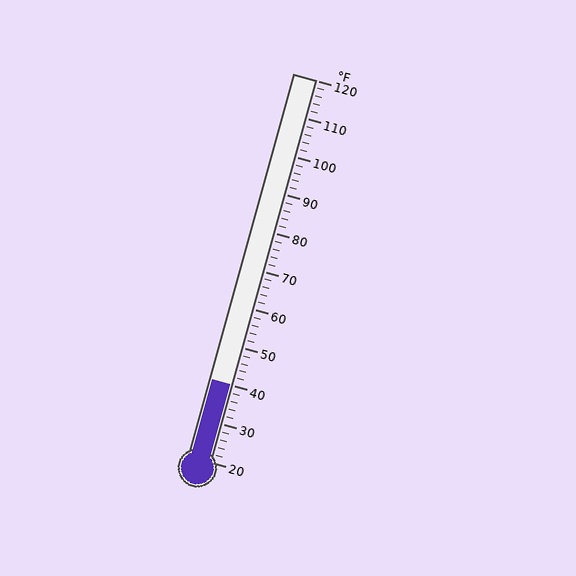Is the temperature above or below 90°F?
The temperature is below 90°F.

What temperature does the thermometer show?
The thermometer shows approximately 40°F.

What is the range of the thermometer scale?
The thermometer scale ranges from 20°F to 120°F.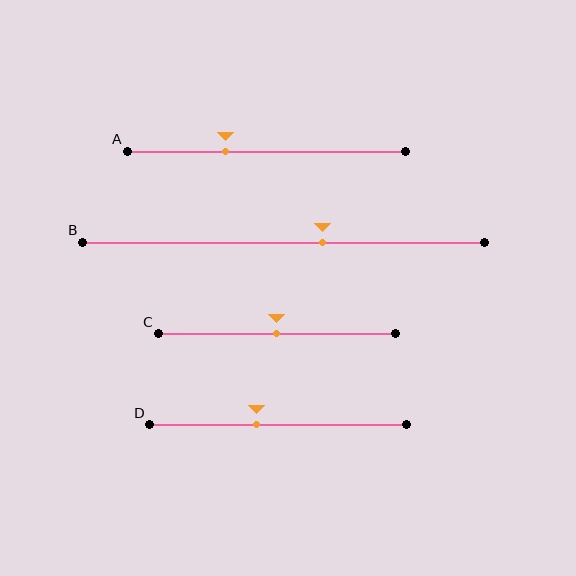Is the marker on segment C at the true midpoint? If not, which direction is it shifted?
Yes, the marker on segment C is at the true midpoint.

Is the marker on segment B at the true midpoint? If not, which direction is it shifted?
No, the marker on segment B is shifted to the right by about 10% of the segment length.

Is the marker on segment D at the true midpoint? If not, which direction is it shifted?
No, the marker on segment D is shifted to the left by about 8% of the segment length.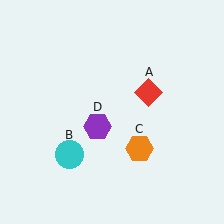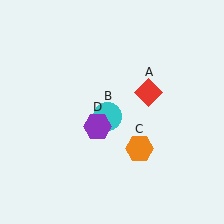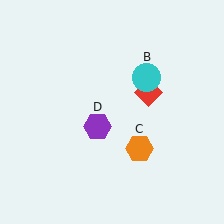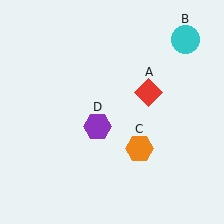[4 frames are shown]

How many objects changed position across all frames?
1 object changed position: cyan circle (object B).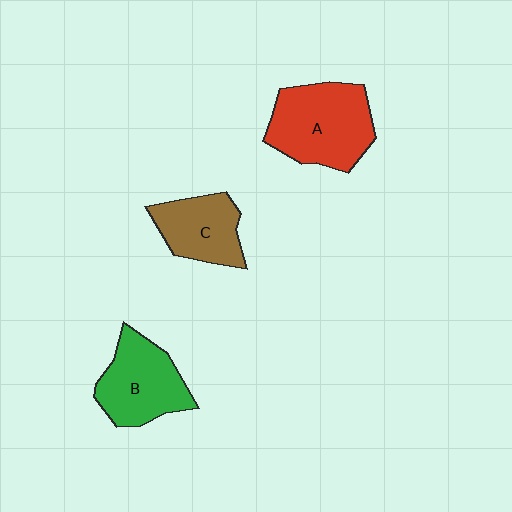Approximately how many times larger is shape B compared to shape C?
Approximately 1.2 times.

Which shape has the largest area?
Shape A (red).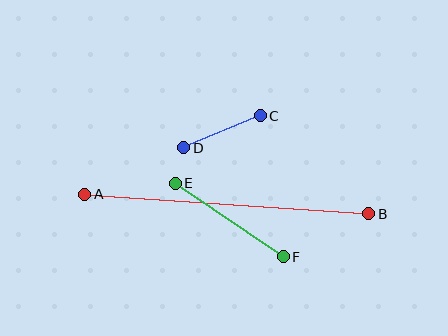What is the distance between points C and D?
The distance is approximately 83 pixels.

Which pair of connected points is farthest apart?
Points A and B are farthest apart.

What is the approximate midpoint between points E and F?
The midpoint is at approximately (229, 220) pixels.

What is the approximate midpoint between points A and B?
The midpoint is at approximately (227, 204) pixels.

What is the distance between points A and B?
The distance is approximately 285 pixels.